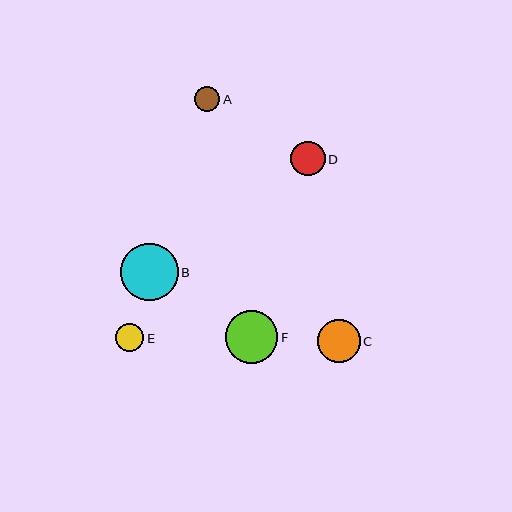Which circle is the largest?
Circle B is the largest with a size of approximately 58 pixels.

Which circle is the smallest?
Circle A is the smallest with a size of approximately 25 pixels.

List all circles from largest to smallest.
From largest to smallest: B, F, C, D, E, A.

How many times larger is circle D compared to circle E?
Circle D is approximately 1.2 times the size of circle E.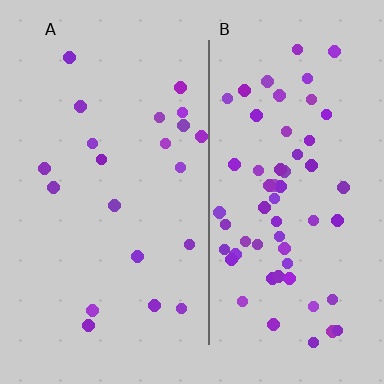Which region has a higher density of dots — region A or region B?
B (the right).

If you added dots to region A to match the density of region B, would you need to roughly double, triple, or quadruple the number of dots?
Approximately triple.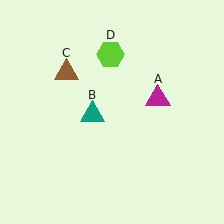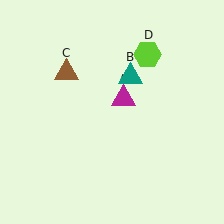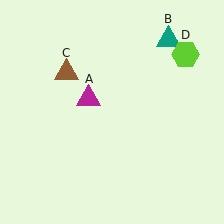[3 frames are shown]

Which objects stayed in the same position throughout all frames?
Brown triangle (object C) remained stationary.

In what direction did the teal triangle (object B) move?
The teal triangle (object B) moved up and to the right.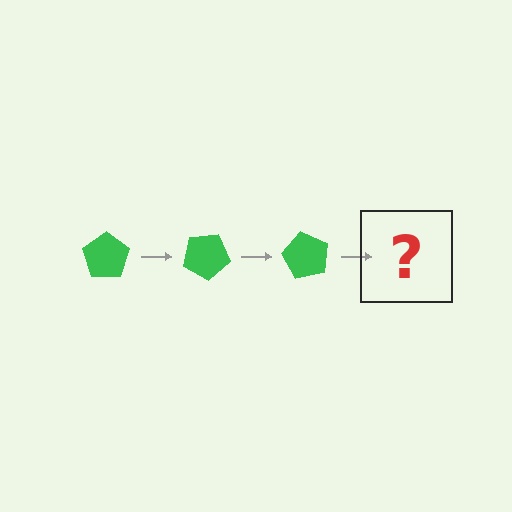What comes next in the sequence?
The next element should be a green pentagon rotated 90 degrees.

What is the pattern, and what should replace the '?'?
The pattern is that the pentagon rotates 30 degrees each step. The '?' should be a green pentagon rotated 90 degrees.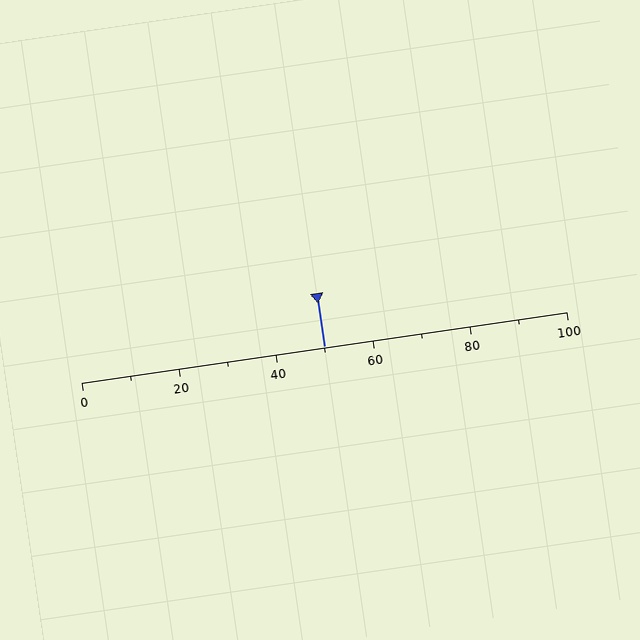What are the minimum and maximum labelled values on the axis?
The axis runs from 0 to 100.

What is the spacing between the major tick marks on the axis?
The major ticks are spaced 20 apart.